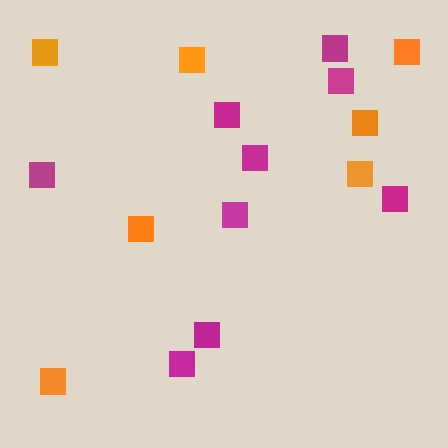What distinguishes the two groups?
There are 2 groups: one group of magenta squares (9) and one group of orange squares (7).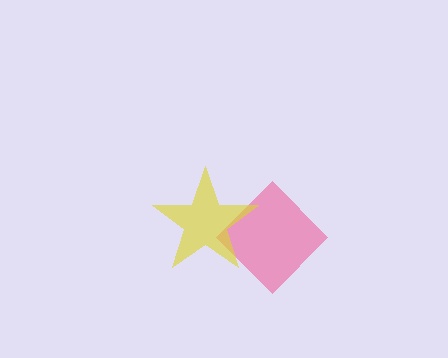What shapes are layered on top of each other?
The layered shapes are: a pink diamond, a yellow star.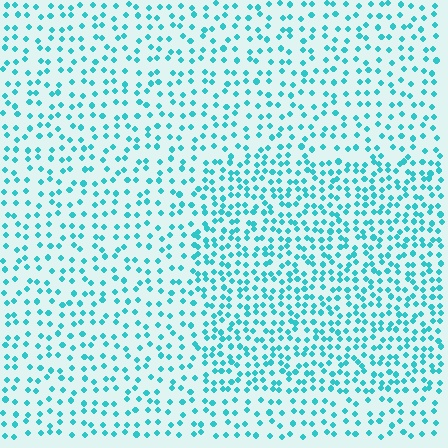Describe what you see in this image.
The image contains small cyan elements arranged at two different densities. A rectangle-shaped region is visible where the elements are more densely packed than the surrounding area.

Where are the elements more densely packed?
The elements are more densely packed inside the rectangle boundary.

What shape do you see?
I see a rectangle.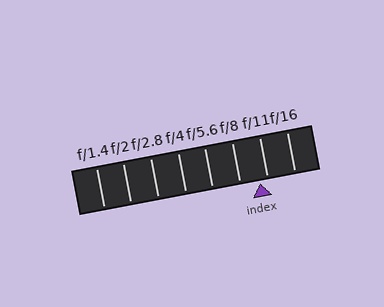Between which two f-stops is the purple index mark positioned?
The index mark is between f/8 and f/11.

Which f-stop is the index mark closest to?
The index mark is closest to f/11.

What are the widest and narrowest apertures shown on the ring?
The widest aperture shown is f/1.4 and the narrowest is f/16.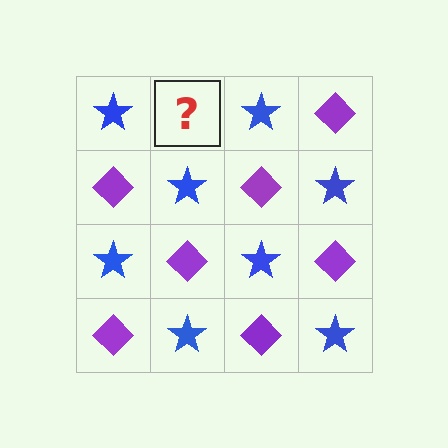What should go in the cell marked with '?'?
The missing cell should contain a purple diamond.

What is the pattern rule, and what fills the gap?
The rule is that it alternates blue star and purple diamond in a checkerboard pattern. The gap should be filled with a purple diamond.